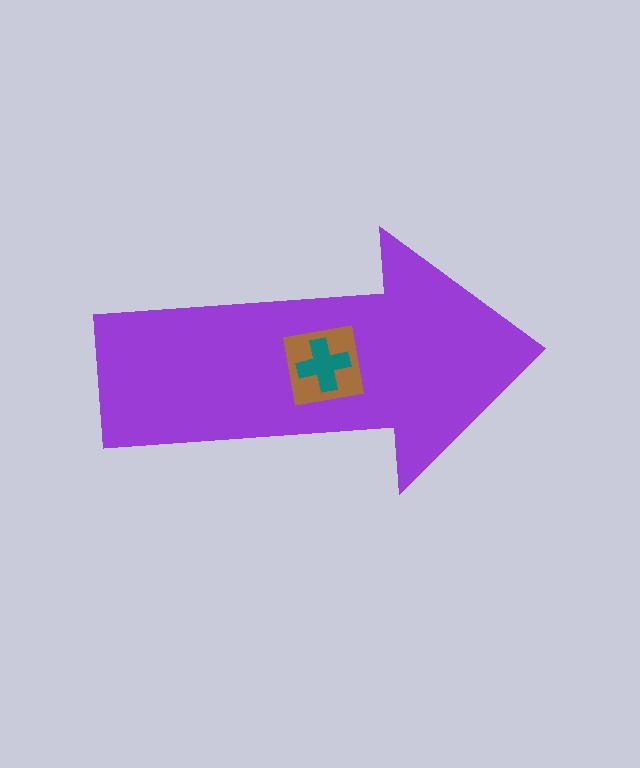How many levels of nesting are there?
3.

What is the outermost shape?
The purple arrow.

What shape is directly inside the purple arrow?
The brown square.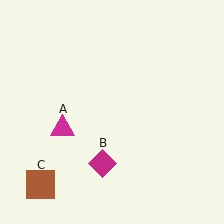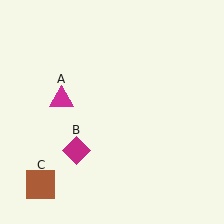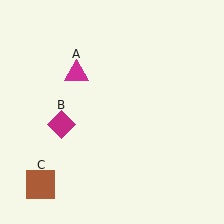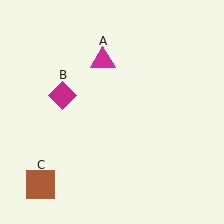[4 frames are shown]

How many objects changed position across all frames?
2 objects changed position: magenta triangle (object A), magenta diamond (object B).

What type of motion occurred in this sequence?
The magenta triangle (object A), magenta diamond (object B) rotated clockwise around the center of the scene.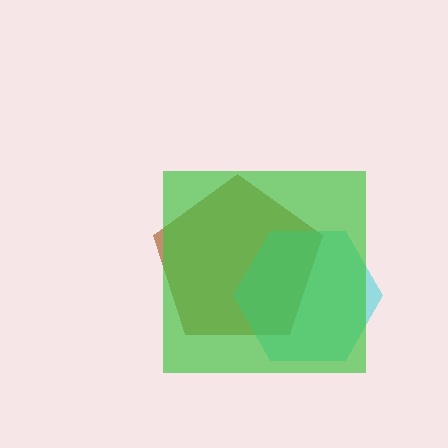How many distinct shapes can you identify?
There are 3 distinct shapes: a brown pentagon, a cyan hexagon, a green square.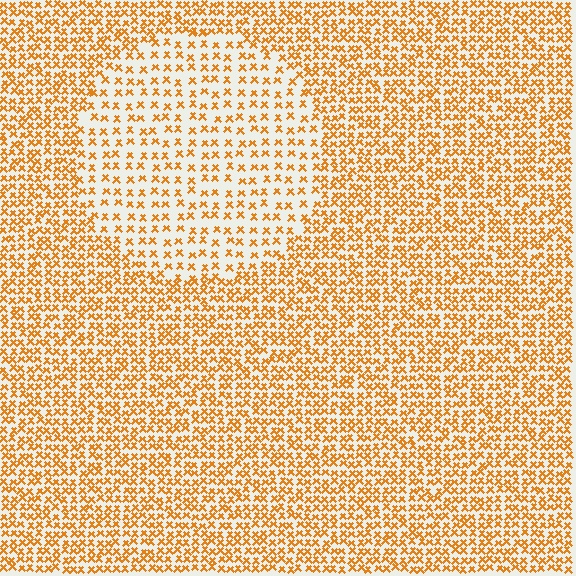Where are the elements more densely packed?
The elements are more densely packed outside the circle boundary.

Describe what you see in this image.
The image contains small orange elements arranged at two different densities. A circle-shaped region is visible where the elements are less densely packed than the surrounding area.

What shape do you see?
I see a circle.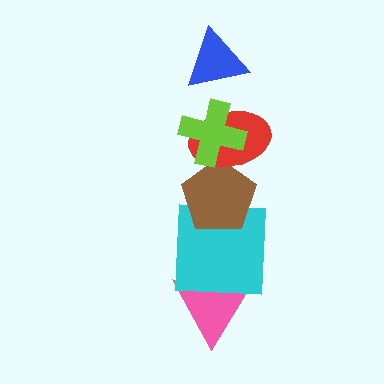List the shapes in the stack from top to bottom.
From top to bottom: the blue triangle, the lime cross, the red ellipse, the brown pentagon, the cyan square, the pink triangle.